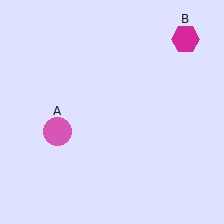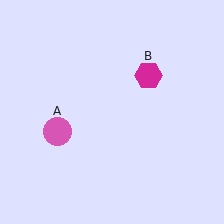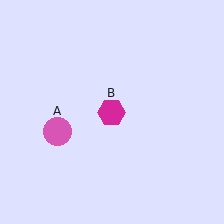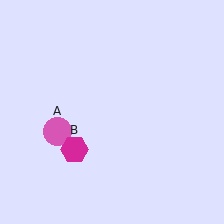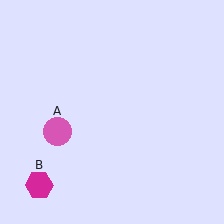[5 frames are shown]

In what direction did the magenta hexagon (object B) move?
The magenta hexagon (object B) moved down and to the left.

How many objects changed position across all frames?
1 object changed position: magenta hexagon (object B).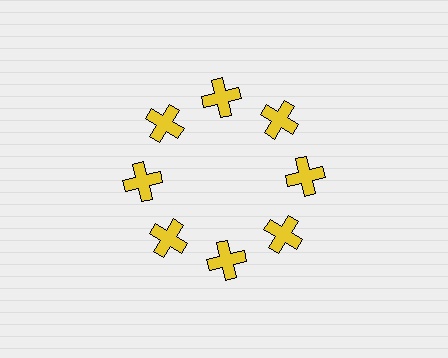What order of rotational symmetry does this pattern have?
This pattern has 8-fold rotational symmetry.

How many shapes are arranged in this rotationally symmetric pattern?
There are 8 shapes, arranged in 8 groups of 1.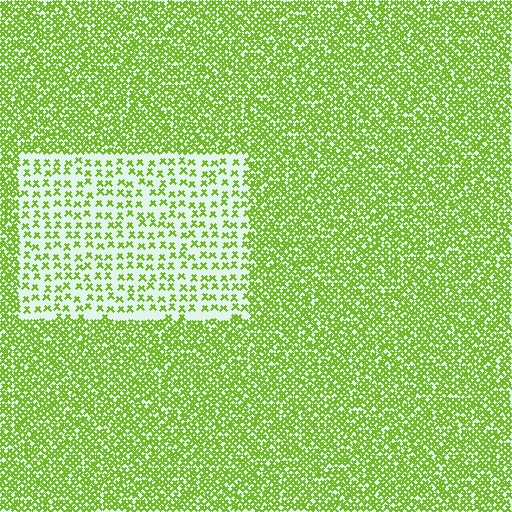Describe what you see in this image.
The image contains small lime elements arranged at two different densities. A rectangle-shaped region is visible where the elements are less densely packed than the surrounding area.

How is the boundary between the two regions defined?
The boundary is defined by a change in element density (approximately 2.7x ratio). All elements are the same color, size, and shape.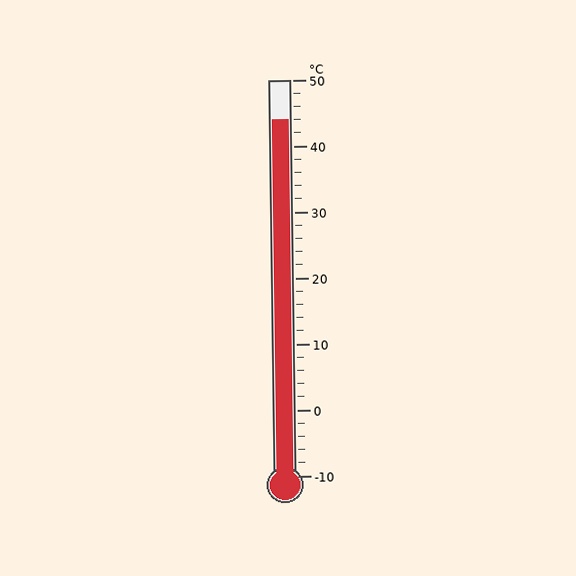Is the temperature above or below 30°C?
The temperature is above 30°C.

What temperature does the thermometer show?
The thermometer shows approximately 44°C.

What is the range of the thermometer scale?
The thermometer scale ranges from -10°C to 50°C.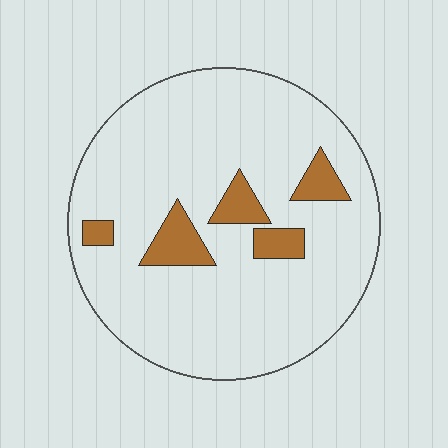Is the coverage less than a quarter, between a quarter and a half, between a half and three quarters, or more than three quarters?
Less than a quarter.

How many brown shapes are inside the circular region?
5.